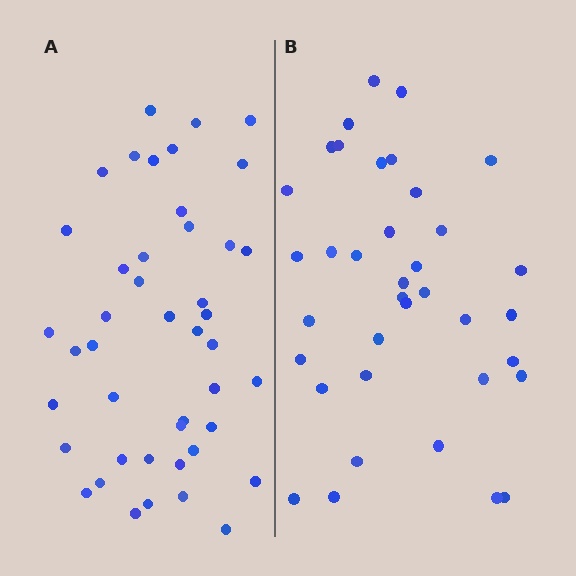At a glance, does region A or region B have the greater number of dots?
Region A (the left region) has more dots.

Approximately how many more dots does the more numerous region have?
Region A has roughly 8 or so more dots than region B.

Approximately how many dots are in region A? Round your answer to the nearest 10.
About 40 dots. (The exact count is 44, which rounds to 40.)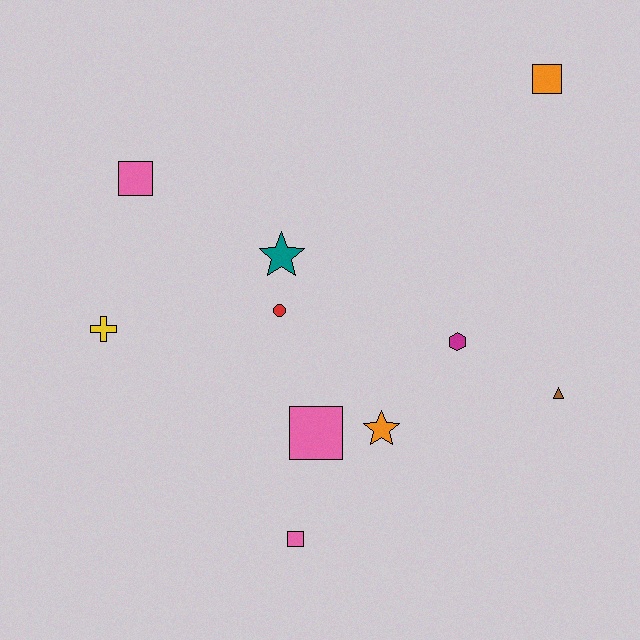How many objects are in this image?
There are 10 objects.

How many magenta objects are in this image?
There is 1 magenta object.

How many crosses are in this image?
There is 1 cross.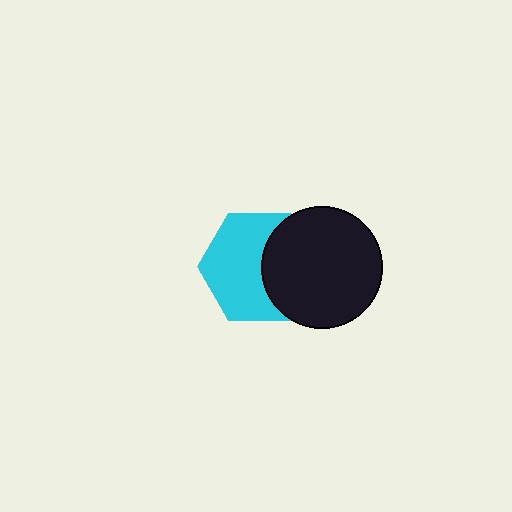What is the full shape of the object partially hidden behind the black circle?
The partially hidden object is a cyan hexagon.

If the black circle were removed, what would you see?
You would see the complete cyan hexagon.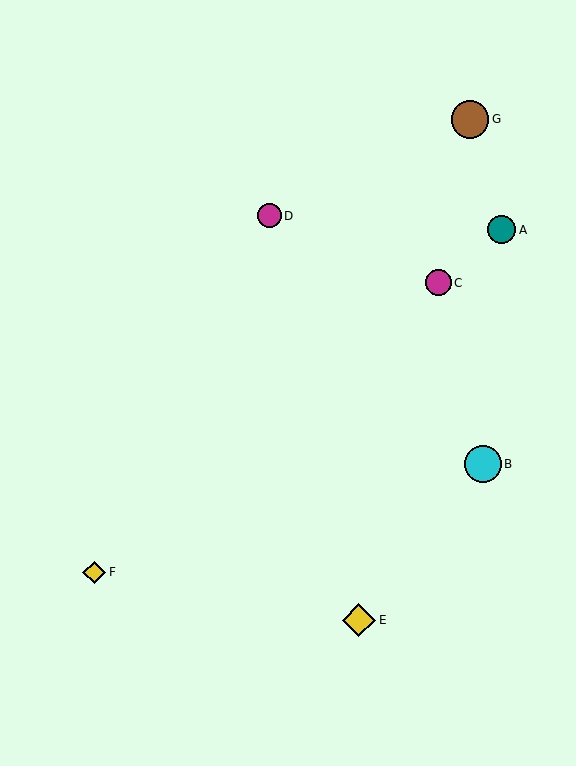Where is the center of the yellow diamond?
The center of the yellow diamond is at (94, 572).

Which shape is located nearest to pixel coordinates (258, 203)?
The magenta circle (labeled D) at (269, 216) is nearest to that location.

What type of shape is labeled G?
Shape G is a brown circle.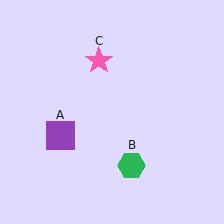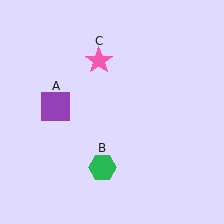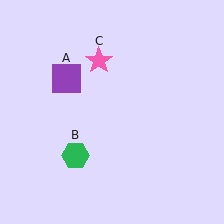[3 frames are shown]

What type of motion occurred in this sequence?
The purple square (object A), green hexagon (object B) rotated clockwise around the center of the scene.